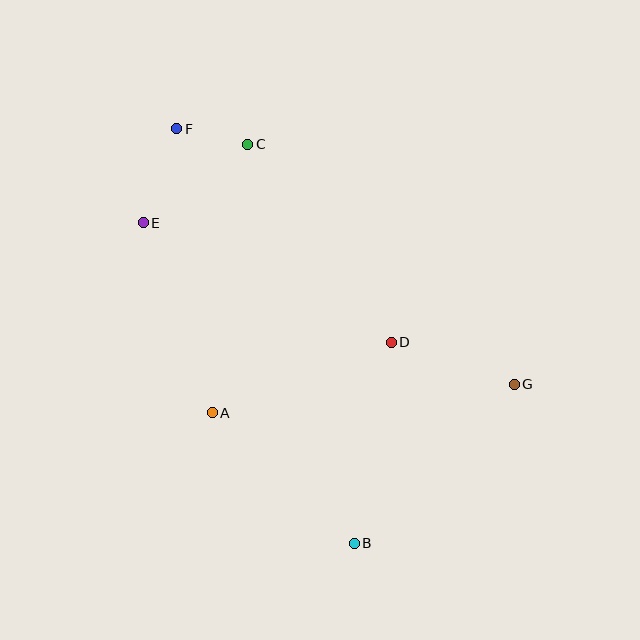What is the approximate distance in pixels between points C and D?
The distance between C and D is approximately 244 pixels.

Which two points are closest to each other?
Points C and F are closest to each other.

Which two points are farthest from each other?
Points B and F are farthest from each other.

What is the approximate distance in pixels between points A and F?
The distance between A and F is approximately 286 pixels.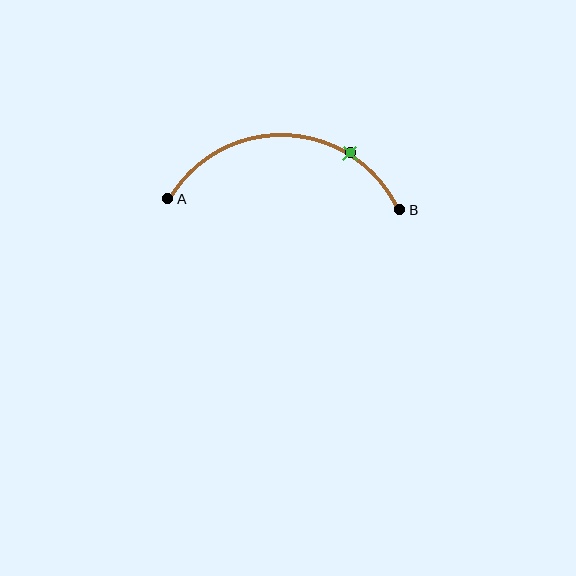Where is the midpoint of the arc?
The arc midpoint is the point on the curve farthest from the straight line joining A and B. It sits above that line.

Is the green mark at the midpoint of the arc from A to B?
No. The green mark lies on the arc but is closer to endpoint B. The arc midpoint would be at the point on the curve equidistant along the arc from both A and B.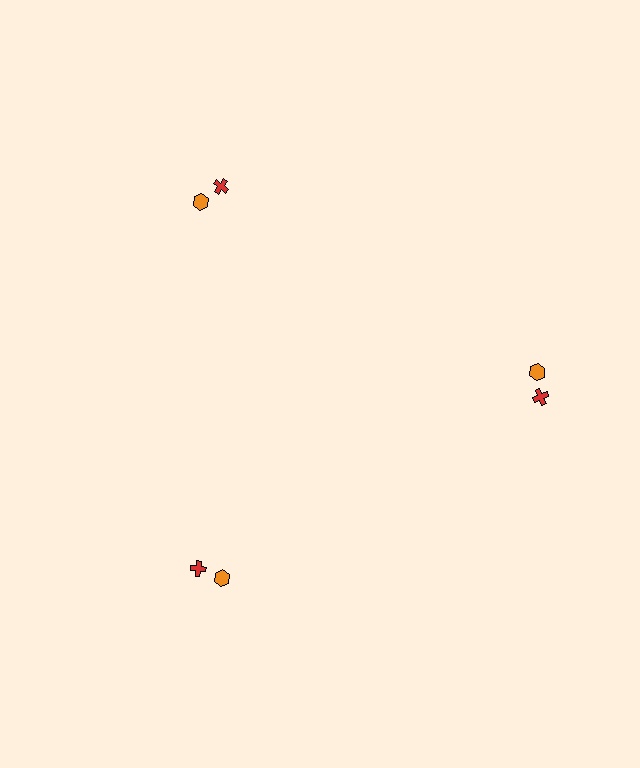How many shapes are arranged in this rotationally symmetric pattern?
There are 6 shapes, arranged in 3 groups of 2.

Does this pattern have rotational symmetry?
Yes, this pattern has 3-fold rotational symmetry. It looks the same after rotating 120 degrees around the center.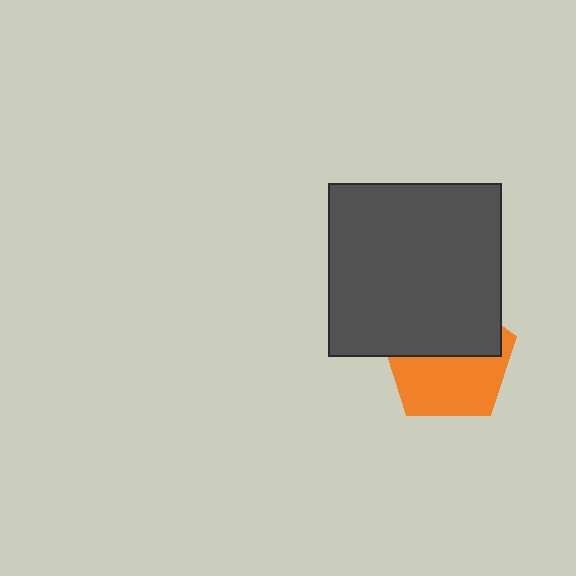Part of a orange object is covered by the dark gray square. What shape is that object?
It is a pentagon.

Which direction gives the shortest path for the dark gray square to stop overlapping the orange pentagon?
Moving up gives the shortest separation.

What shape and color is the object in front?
The object in front is a dark gray square.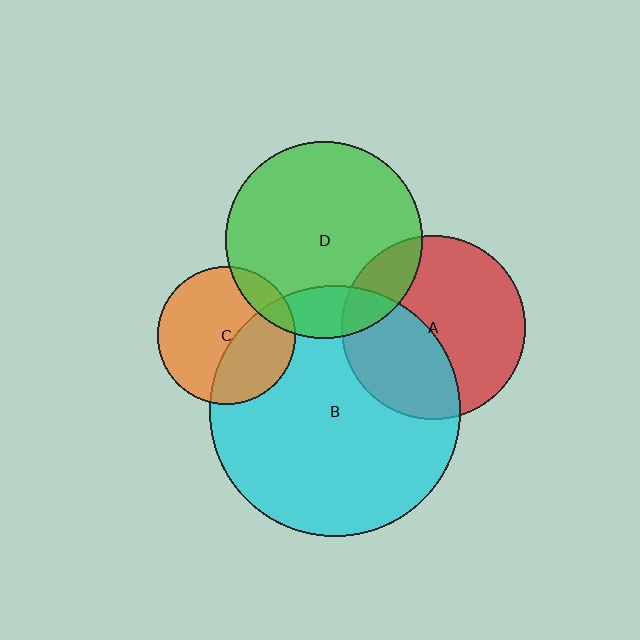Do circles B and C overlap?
Yes.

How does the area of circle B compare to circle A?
Approximately 1.9 times.